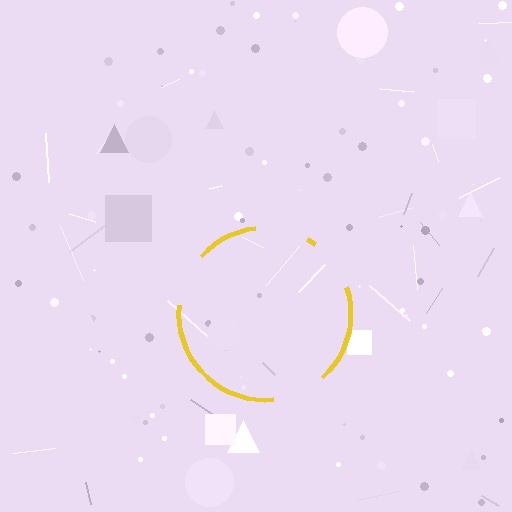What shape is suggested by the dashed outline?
The dashed outline suggests a circle.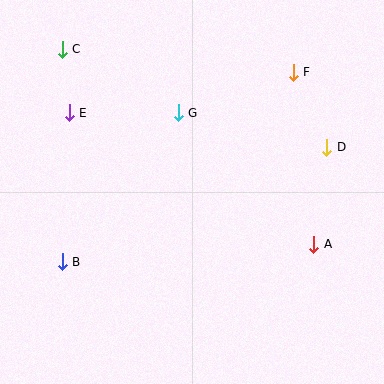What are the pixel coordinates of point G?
Point G is at (178, 113).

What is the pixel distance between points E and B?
The distance between E and B is 149 pixels.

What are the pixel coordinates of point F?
Point F is at (293, 72).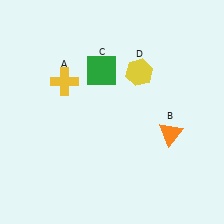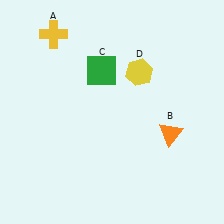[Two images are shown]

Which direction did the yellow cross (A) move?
The yellow cross (A) moved up.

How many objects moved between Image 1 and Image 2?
1 object moved between the two images.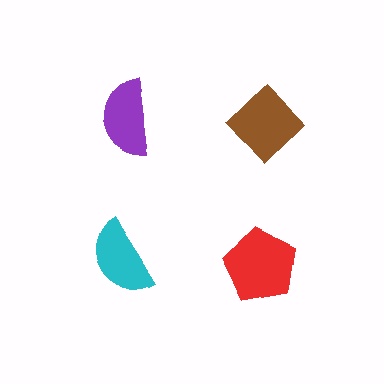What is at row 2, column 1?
A cyan semicircle.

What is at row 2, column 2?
A red pentagon.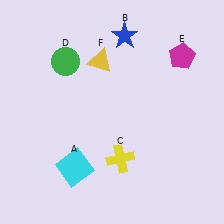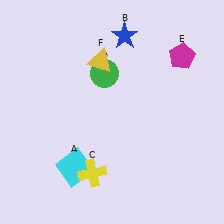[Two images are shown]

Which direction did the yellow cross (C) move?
The yellow cross (C) moved left.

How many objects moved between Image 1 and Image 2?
2 objects moved between the two images.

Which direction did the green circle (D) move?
The green circle (D) moved right.